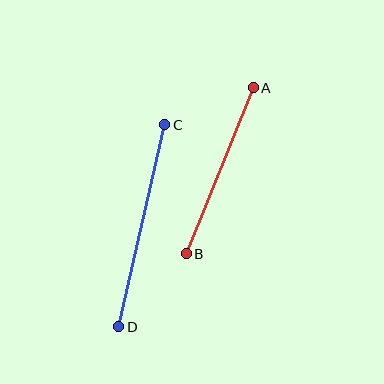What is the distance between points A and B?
The distance is approximately 179 pixels.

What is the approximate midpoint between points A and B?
The midpoint is at approximately (220, 171) pixels.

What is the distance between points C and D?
The distance is approximately 207 pixels.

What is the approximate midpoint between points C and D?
The midpoint is at approximately (142, 226) pixels.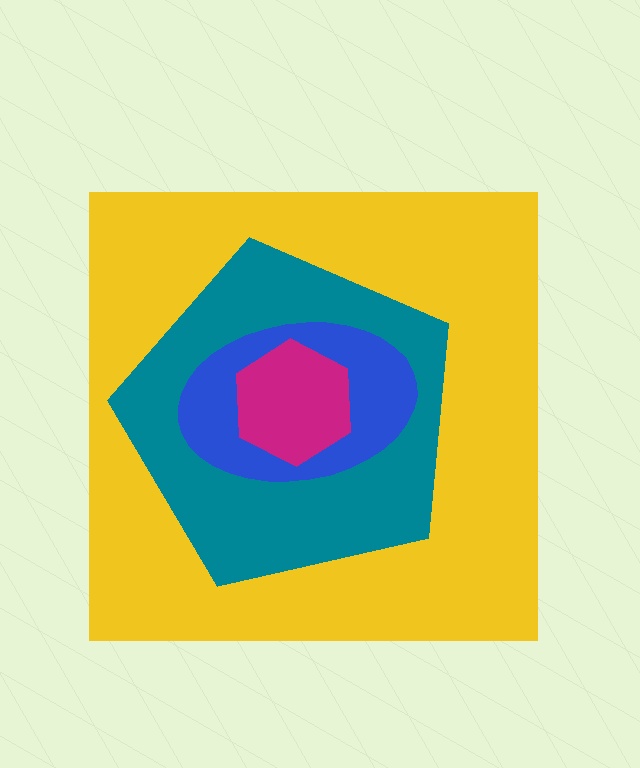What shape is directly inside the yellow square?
The teal pentagon.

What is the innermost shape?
The magenta hexagon.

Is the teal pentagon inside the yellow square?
Yes.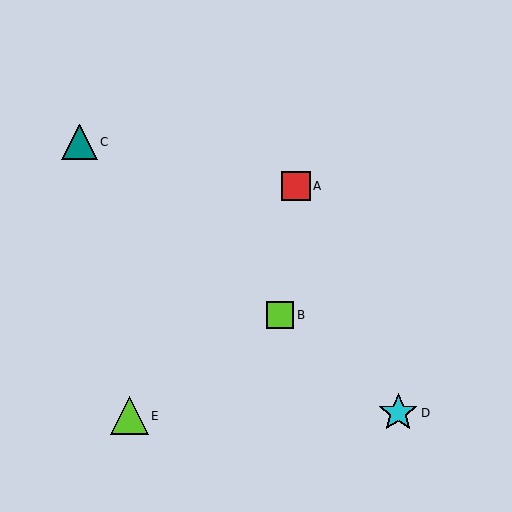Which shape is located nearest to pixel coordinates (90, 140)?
The teal triangle (labeled C) at (80, 142) is nearest to that location.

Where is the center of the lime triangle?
The center of the lime triangle is at (129, 416).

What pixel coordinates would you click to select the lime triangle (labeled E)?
Click at (129, 416) to select the lime triangle E.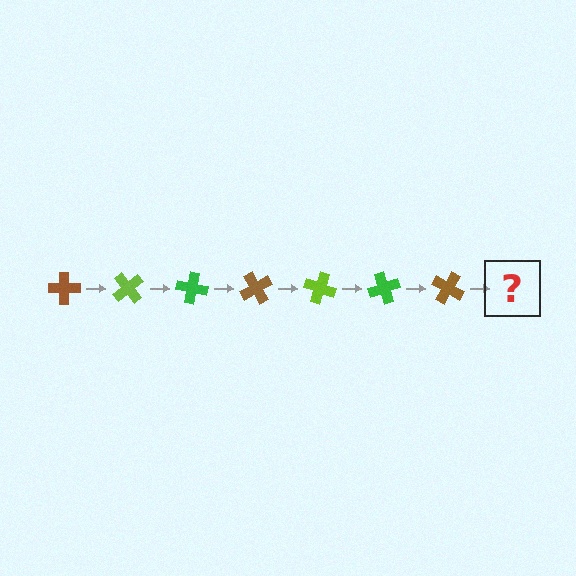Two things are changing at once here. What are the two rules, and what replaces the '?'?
The two rules are that it rotates 50 degrees each step and the color cycles through brown, lime, and green. The '?' should be a lime cross, rotated 350 degrees from the start.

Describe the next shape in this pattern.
It should be a lime cross, rotated 350 degrees from the start.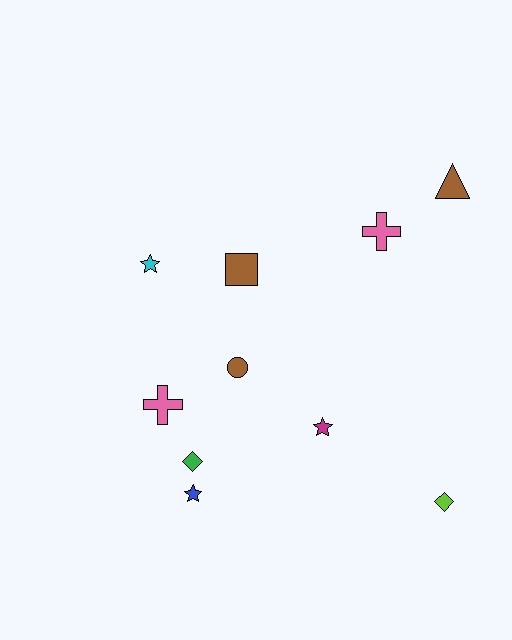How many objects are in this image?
There are 10 objects.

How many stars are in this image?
There are 3 stars.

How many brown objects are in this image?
There are 3 brown objects.